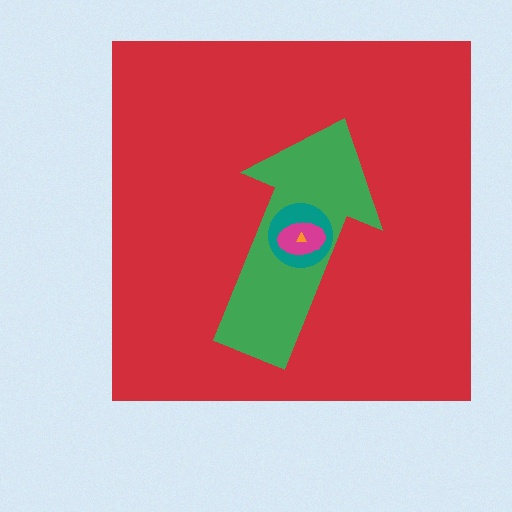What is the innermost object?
The orange triangle.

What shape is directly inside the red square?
The green arrow.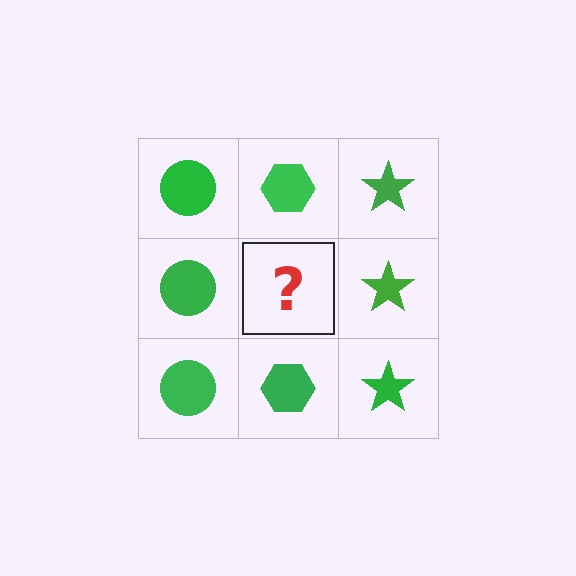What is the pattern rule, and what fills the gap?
The rule is that each column has a consistent shape. The gap should be filled with a green hexagon.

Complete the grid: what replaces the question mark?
The question mark should be replaced with a green hexagon.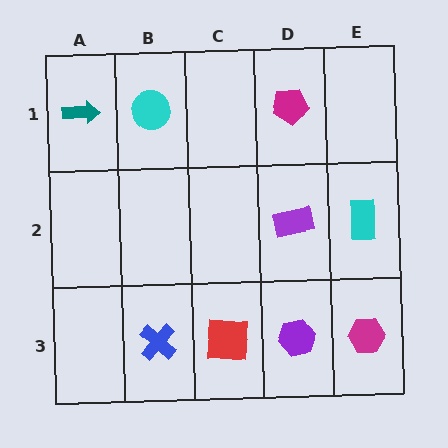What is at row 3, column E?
A magenta hexagon.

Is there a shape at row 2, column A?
No, that cell is empty.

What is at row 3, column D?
A purple hexagon.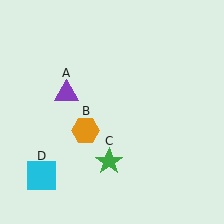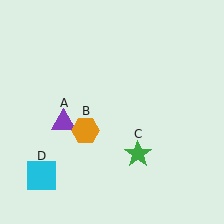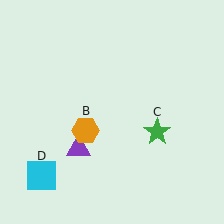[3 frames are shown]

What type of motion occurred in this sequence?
The purple triangle (object A), green star (object C) rotated counterclockwise around the center of the scene.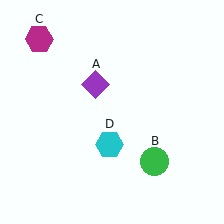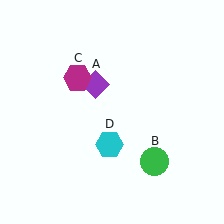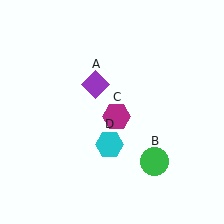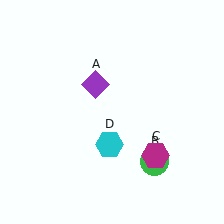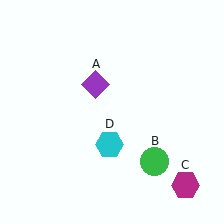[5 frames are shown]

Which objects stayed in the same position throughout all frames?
Purple diamond (object A) and green circle (object B) and cyan hexagon (object D) remained stationary.